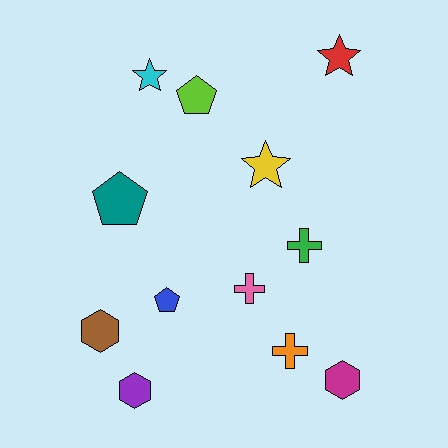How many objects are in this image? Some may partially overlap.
There are 12 objects.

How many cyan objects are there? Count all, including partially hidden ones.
There is 1 cyan object.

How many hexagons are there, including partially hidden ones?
There are 3 hexagons.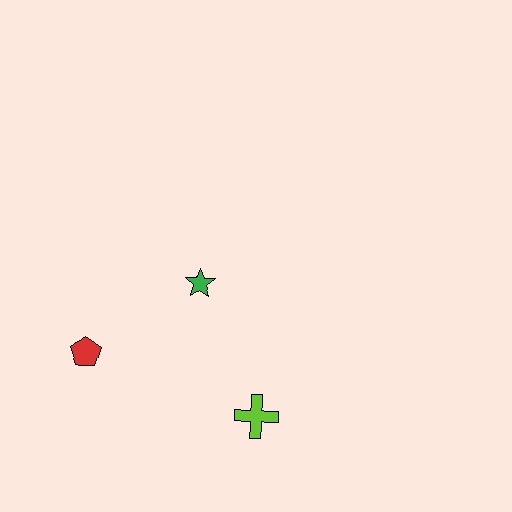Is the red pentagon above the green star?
No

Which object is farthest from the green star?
The lime cross is farthest from the green star.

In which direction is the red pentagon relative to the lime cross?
The red pentagon is to the left of the lime cross.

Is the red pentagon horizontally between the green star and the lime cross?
No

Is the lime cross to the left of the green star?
No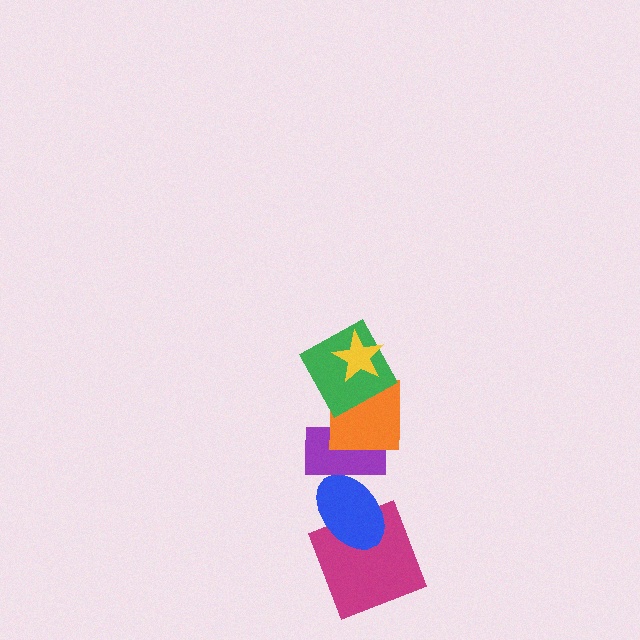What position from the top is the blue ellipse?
The blue ellipse is 5th from the top.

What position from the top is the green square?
The green square is 2nd from the top.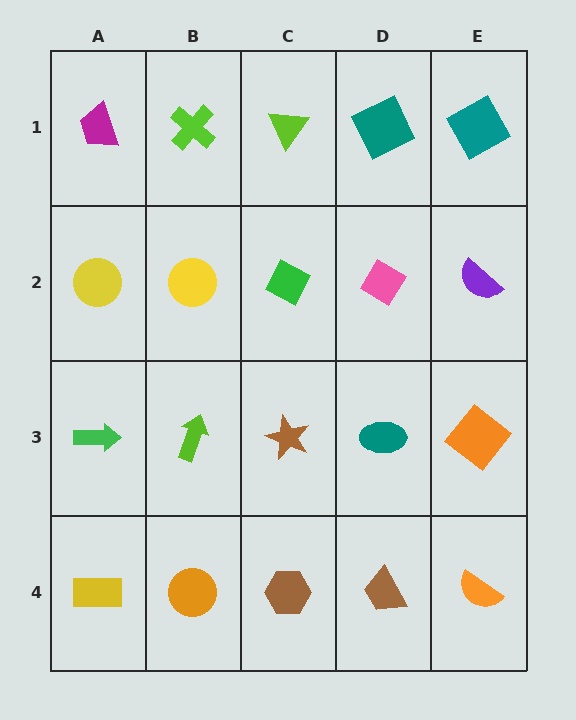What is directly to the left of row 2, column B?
A yellow circle.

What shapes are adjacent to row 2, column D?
A teal square (row 1, column D), a teal ellipse (row 3, column D), a green diamond (row 2, column C), a purple semicircle (row 2, column E).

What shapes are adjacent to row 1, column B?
A yellow circle (row 2, column B), a magenta trapezoid (row 1, column A), a lime triangle (row 1, column C).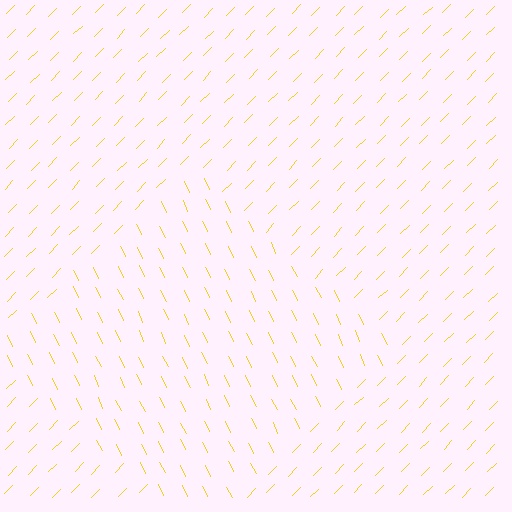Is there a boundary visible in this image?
Yes, there is a texture boundary formed by a change in line orientation.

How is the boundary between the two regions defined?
The boundary is defined purely by a change in line orientation (approximately 70 degrees difference). All lines are the same color and thickness.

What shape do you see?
I see a diamond.